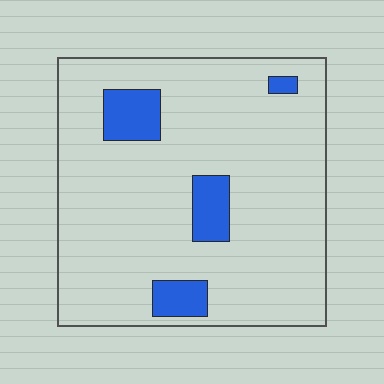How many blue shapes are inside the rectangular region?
4.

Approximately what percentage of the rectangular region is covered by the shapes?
Approximately 10%.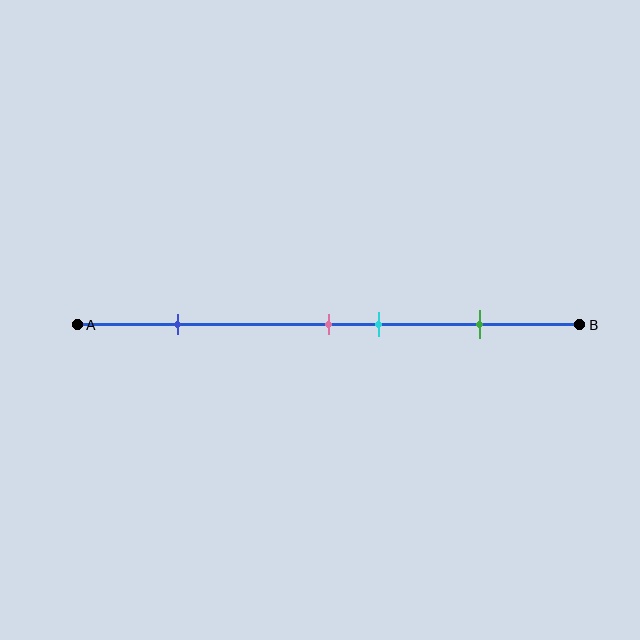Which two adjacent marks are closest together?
The pink and cyan marks are the closest adjacent pair.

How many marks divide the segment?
There are 4 marks dividing the segment.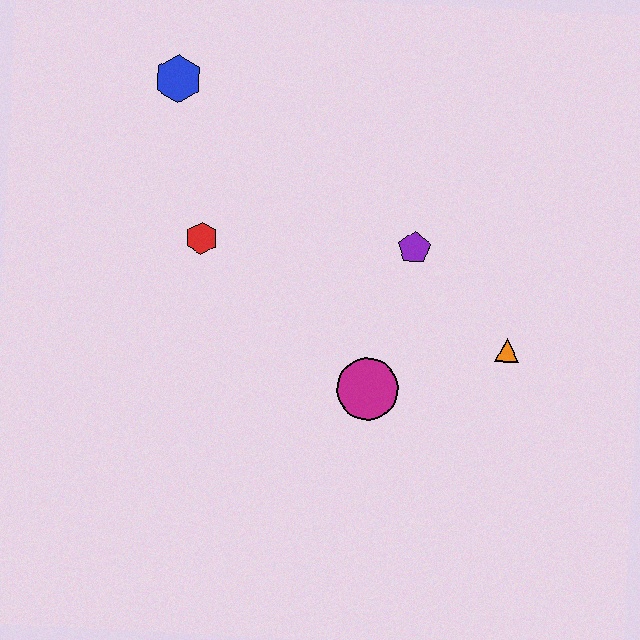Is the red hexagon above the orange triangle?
Yes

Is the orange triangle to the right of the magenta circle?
Yes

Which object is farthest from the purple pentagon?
The blue hexagon is farthest from the purple pentagon.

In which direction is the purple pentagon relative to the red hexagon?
The purple pentagon is to the right of the red hexagon.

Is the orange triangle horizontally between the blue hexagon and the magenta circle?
No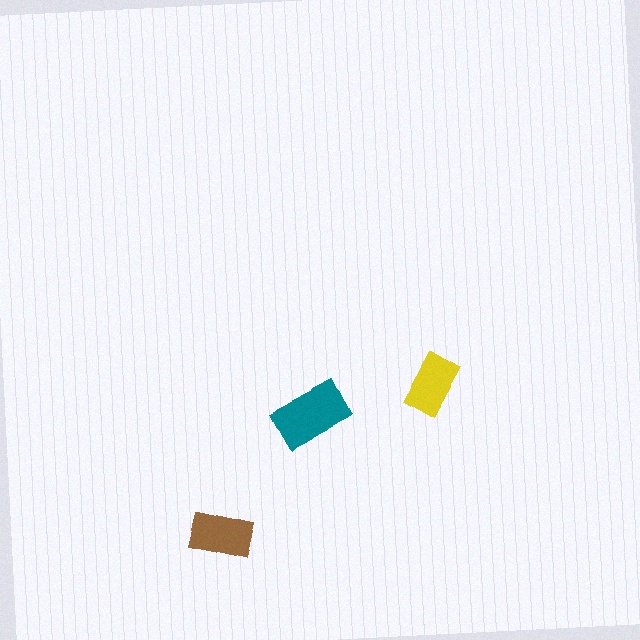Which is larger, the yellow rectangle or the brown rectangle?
The brown one.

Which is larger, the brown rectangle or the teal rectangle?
The teal one.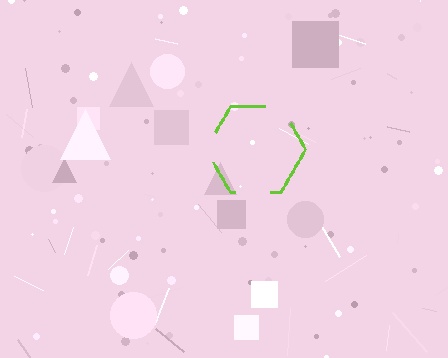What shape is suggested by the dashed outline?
The dashed outline suggests a hexagon.